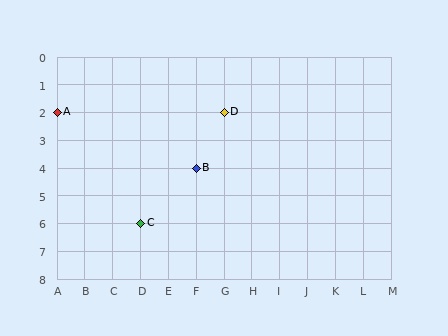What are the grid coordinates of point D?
Point D is at grid coordinates (G, 2).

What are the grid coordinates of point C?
Point C is at grid coordinates (D, 6).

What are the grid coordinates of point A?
Point A is at grid coordinates (A, 2).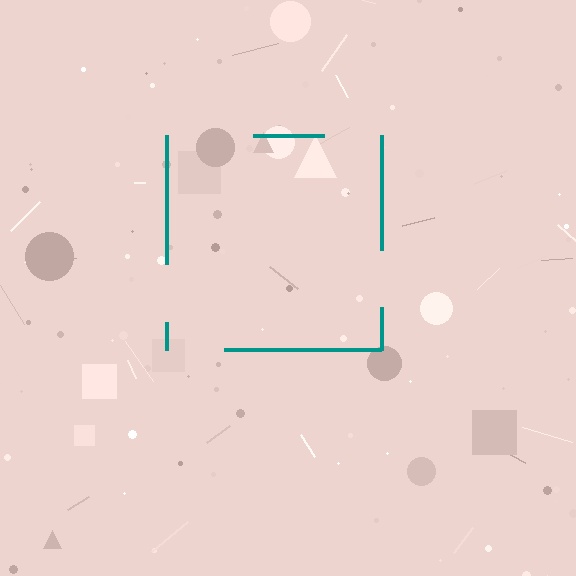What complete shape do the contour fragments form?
The contour fragments form a square.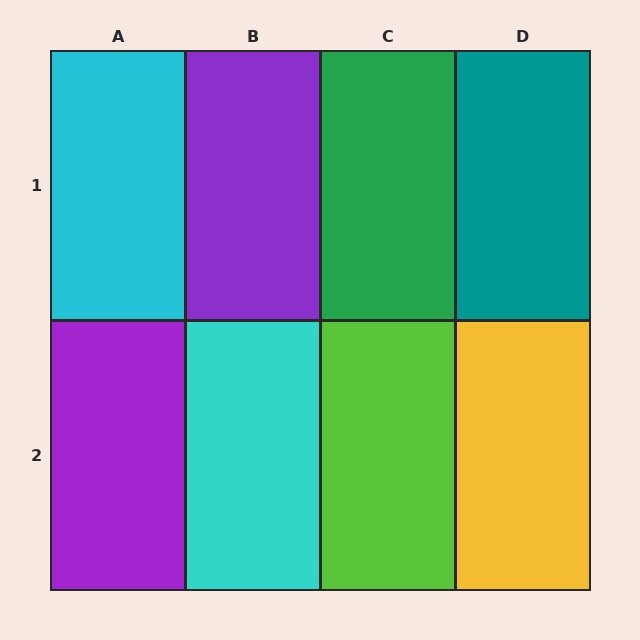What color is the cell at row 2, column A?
Purple.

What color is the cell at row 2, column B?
Cyan.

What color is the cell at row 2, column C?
Lime.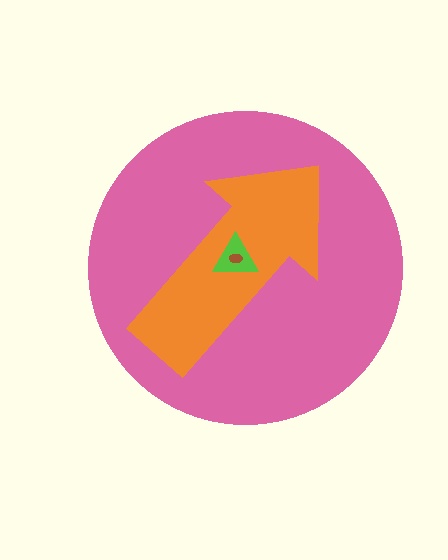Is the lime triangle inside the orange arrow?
Yes.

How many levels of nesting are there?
4.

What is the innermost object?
The brown ellipse.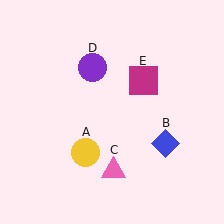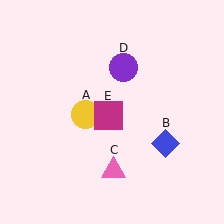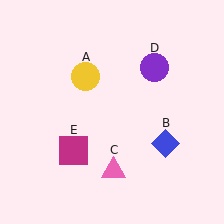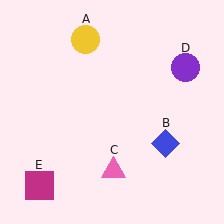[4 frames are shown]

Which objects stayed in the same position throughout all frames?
Blue diamond (object B) and pink triangle (object C) remained stationary.